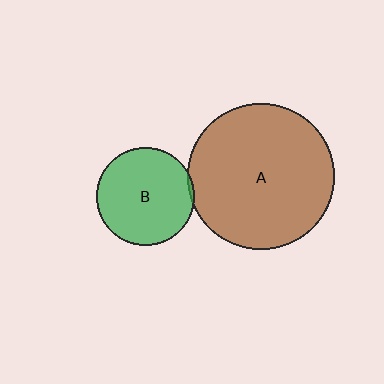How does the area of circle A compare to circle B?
Approximately 2.2 times.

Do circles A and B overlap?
Yes.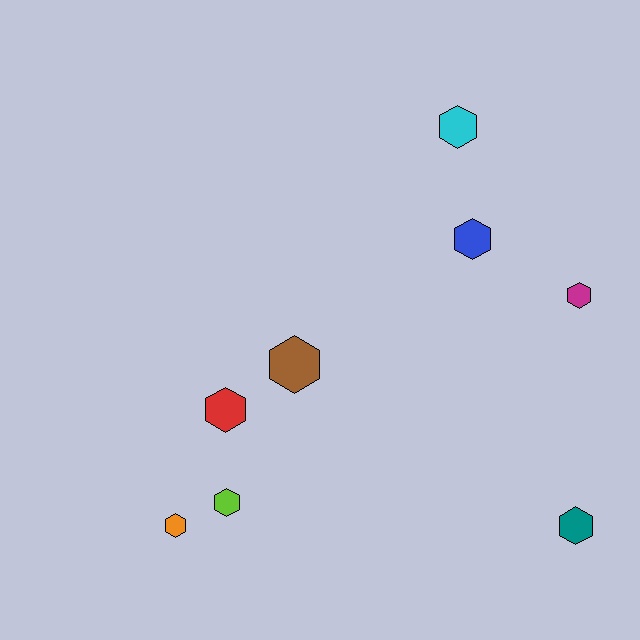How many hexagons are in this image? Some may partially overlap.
There are 8 hexagons.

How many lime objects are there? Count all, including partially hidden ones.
There is 1 lime object.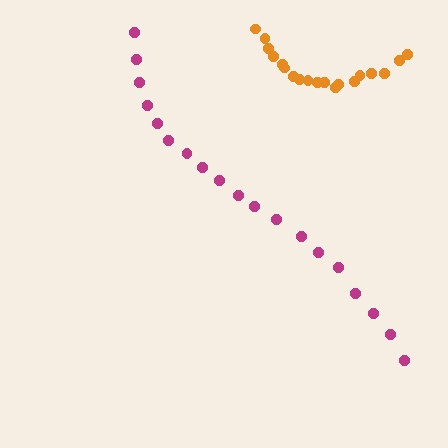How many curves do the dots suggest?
There are 2 distinct paths.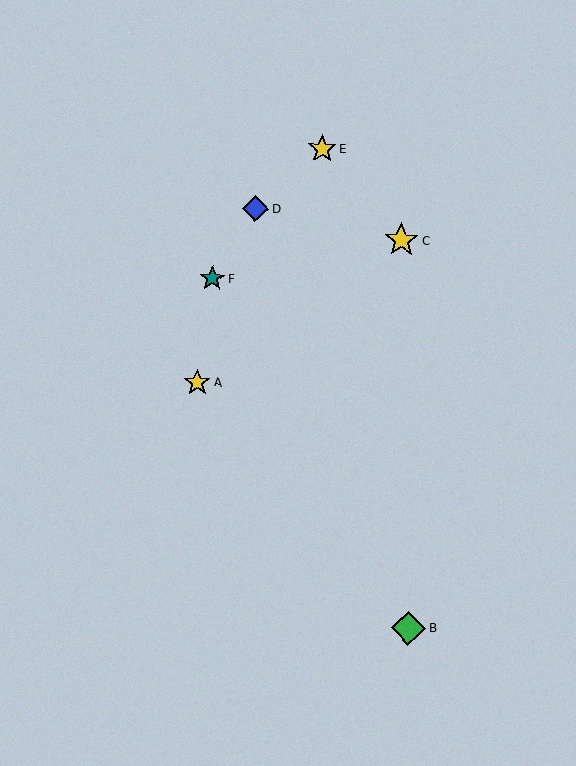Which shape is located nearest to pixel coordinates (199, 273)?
The teal star (labeled F) at (213, 278) is nearest to that location.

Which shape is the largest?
The yellow star (labeled C) is the largest.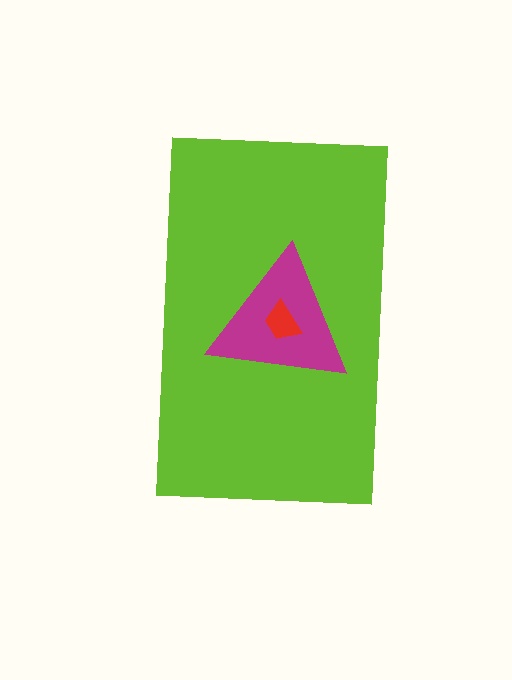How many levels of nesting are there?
3.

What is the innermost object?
The red trapezoid.